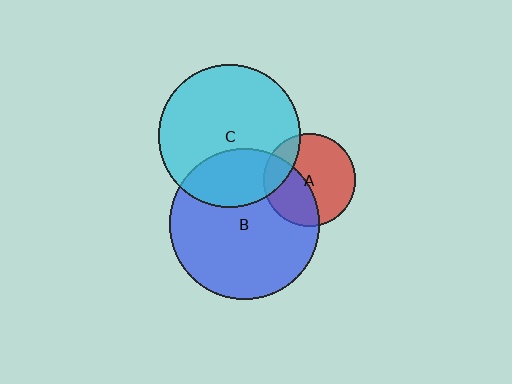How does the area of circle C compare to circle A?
Approximately 2.4 times.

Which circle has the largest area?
Circle B (blue).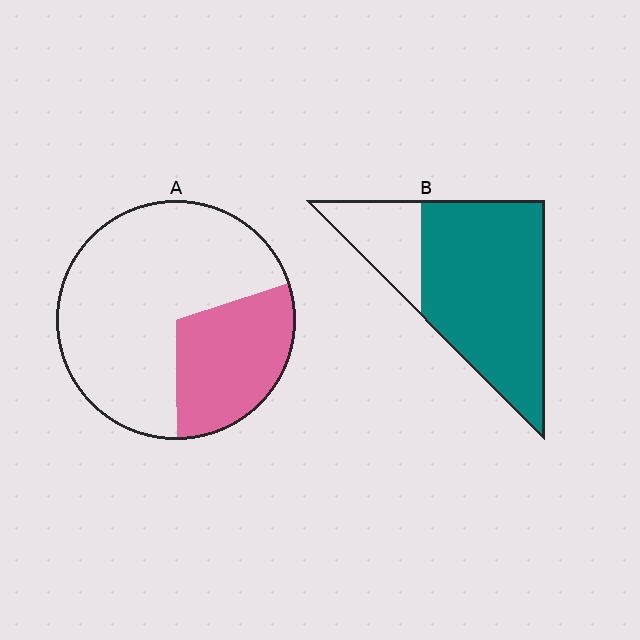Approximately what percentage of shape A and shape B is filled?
A is approximately 30% and B is approximately 75%.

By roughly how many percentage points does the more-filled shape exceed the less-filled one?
By roughly 45 percentage points (B over A).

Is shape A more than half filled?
No.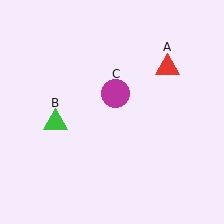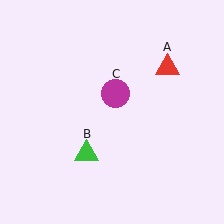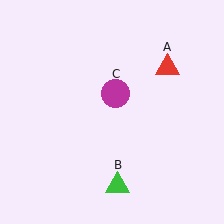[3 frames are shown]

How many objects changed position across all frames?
1 object changed position: green triangle (object B).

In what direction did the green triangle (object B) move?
The green triangle (object B) moved down and to the right.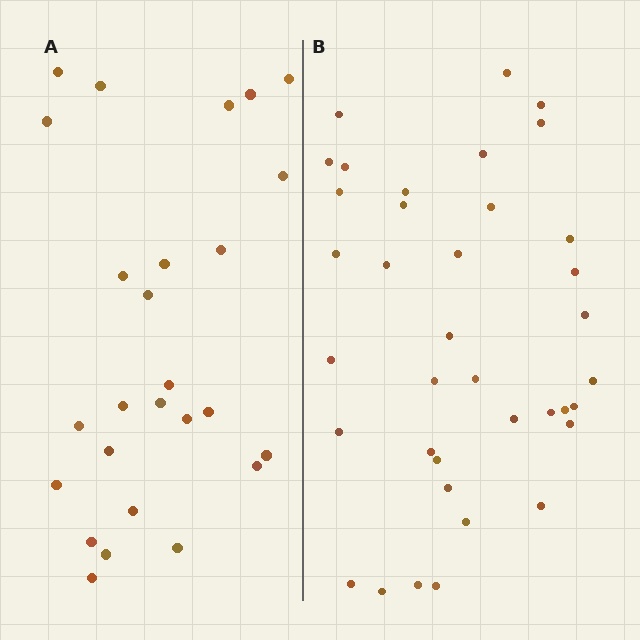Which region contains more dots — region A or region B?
Region B (the right region) has more dots.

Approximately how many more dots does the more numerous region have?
Region B has roughly 12 or so more dots than region A.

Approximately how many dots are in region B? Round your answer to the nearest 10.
About 40 dots. (The exact count is 37, which rounds to 40.)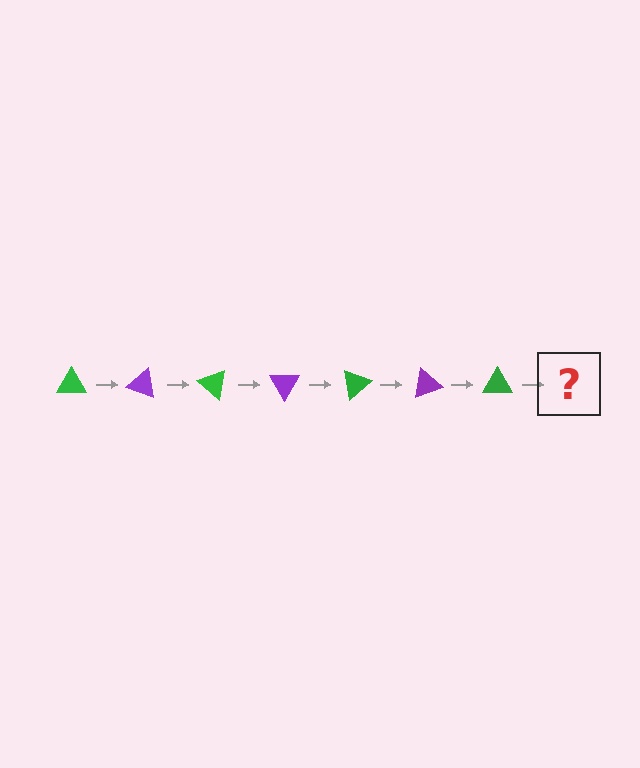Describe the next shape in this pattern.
It should be a purple triangle, rotated 140 degrees from the start.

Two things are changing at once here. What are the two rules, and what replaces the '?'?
The two rules are that it rotates 20 degrees each step and the color cycles through green and purple. The '?' should be a purple triangle, rotated 140 degrees from the start.